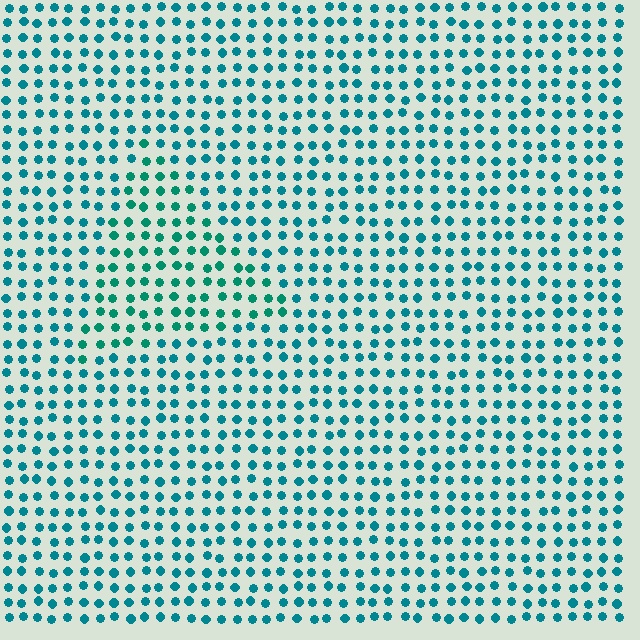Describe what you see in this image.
The image is filled with small teal elements in a uniform arrangement. A triangle-shaped region is visible where the elements are tinted to a slightly different hue, forming a subtle color boundary.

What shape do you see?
I see a triangle.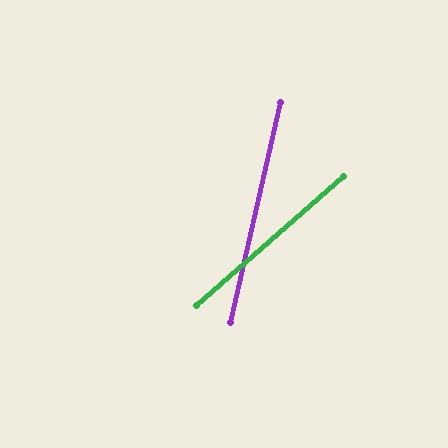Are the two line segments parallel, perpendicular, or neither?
Neither parallel nor perpendicular — they differ by about 36°.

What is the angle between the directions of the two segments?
Approximately 36 degrees.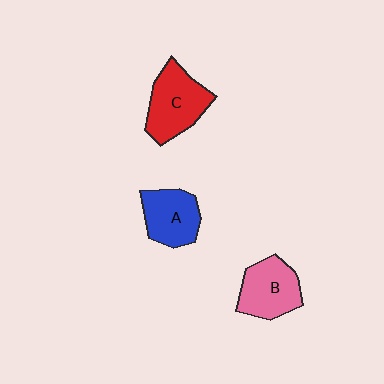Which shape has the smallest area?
Shape A (blue).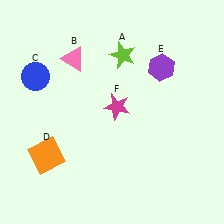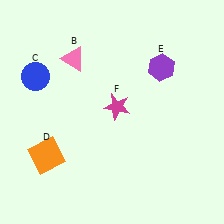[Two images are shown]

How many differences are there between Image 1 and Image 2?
There is 1 difference between the two images.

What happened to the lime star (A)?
The lime star (A) was removed in Image 2. It was in the top-right area of Image 1.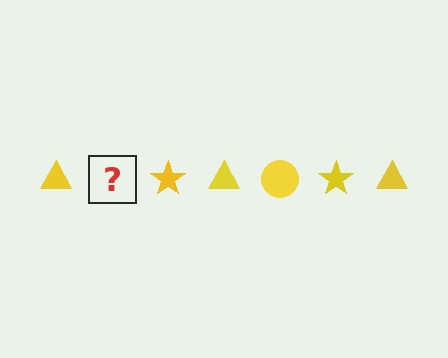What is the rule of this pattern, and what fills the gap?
The rule is that the pattern cycles through triangle, circle, star shapes in yellow. The gap should be filled with a yellow circle.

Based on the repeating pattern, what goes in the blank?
The blank should be a yellow circle.